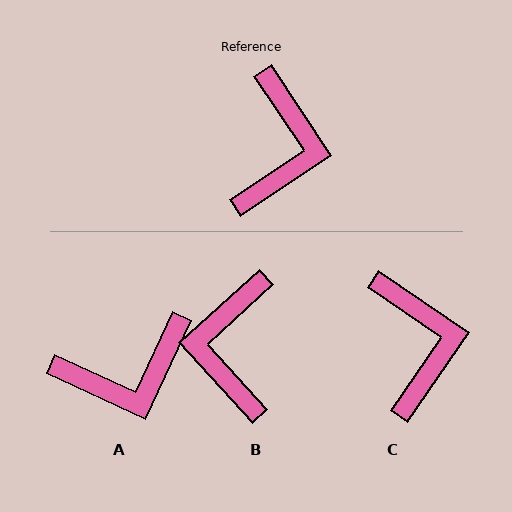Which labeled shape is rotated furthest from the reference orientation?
B, about 172 degrees away.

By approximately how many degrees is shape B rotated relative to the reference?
Approximately 172 degrees clockwise.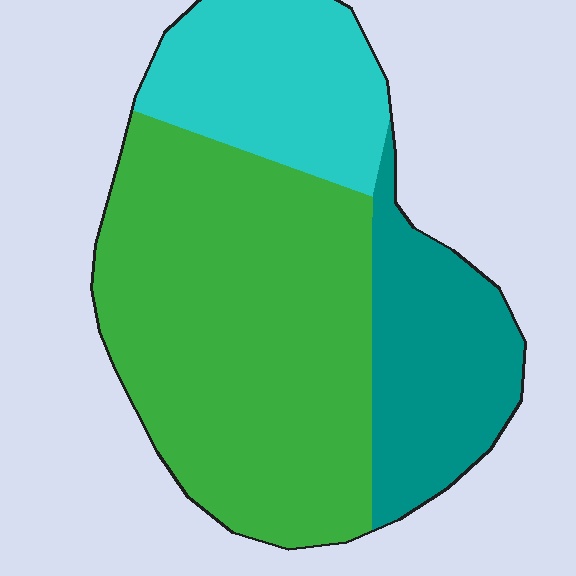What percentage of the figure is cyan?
Cyan takes up less than a quarter of the figure.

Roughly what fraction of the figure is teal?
Teal covers 22% of the figure.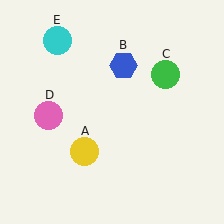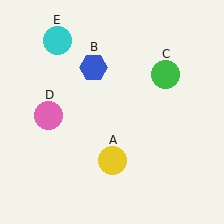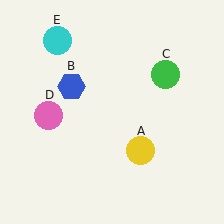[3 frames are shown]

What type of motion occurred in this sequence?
The yellow circle (object A), blue hexagon (object B) rotated counterclockwise around the center of the scene.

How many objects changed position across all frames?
2 objects changed position: yellow circle (object A), blue hexagon (object B).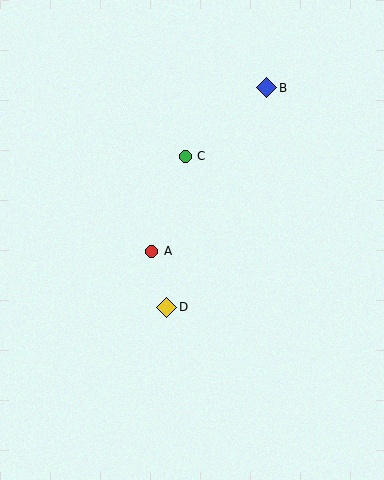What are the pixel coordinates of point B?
Point B is at (267, 88).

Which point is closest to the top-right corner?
Point B is closest to the top-right corner.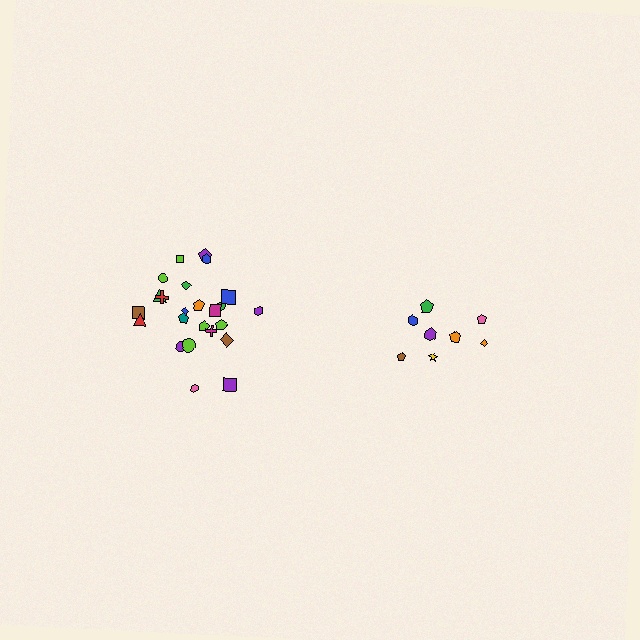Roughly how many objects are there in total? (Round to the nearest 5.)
Roughly 35 objects in total.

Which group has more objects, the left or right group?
The left group.